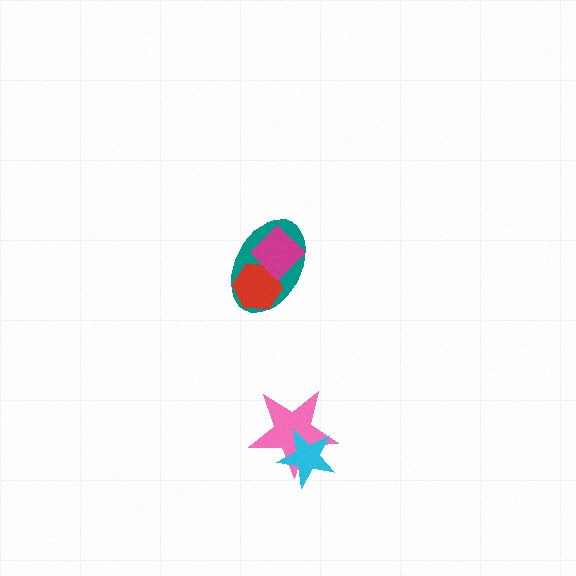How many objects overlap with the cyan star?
1 object overlaps with the cyan star.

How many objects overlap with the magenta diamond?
2 objects overlap with the magenta diamond.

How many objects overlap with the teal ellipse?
2 objects overlap with the teal ellipse.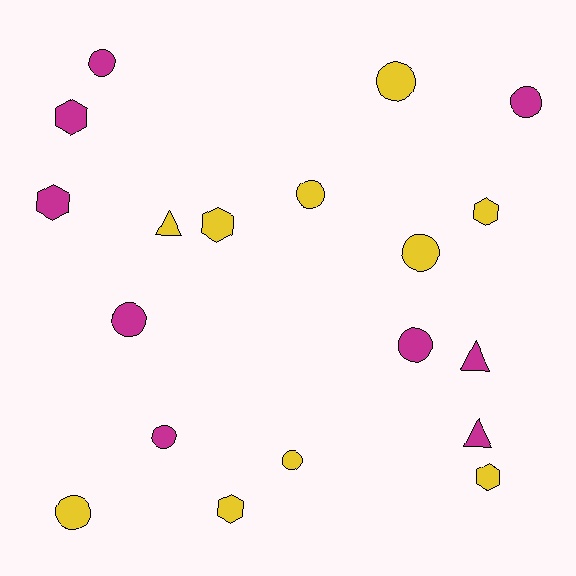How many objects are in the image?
There are 19 objects.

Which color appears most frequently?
Yellow, with 10 objects.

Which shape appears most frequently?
Circle, with 10 objects.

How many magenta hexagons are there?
There are 2 magenta hexagons.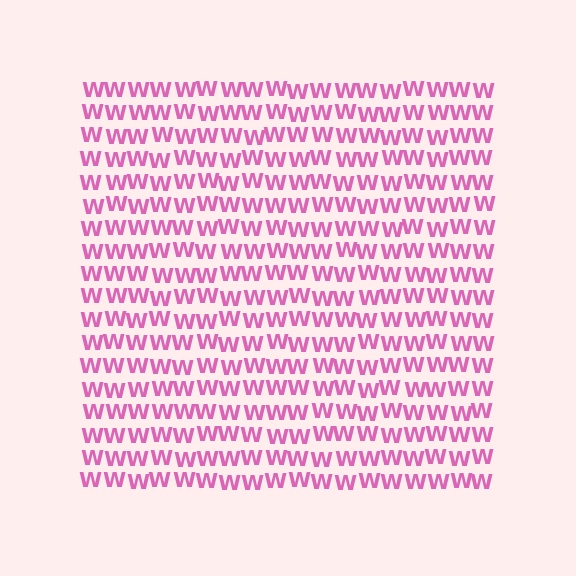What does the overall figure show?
The overall figure shows a square.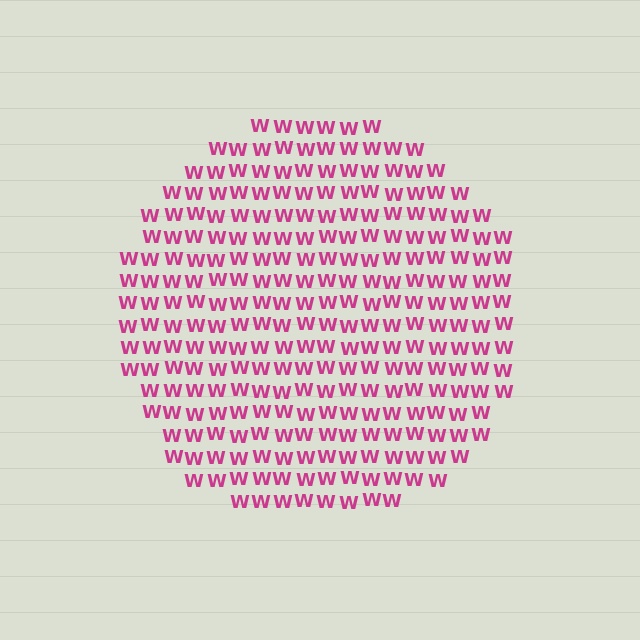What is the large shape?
The large shape is a circle.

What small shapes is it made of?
It is made of small letter W's.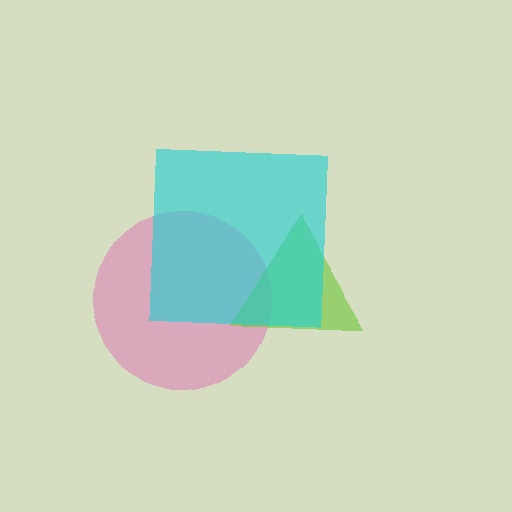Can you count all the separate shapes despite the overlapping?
Yes, there are 3 separate shapes.